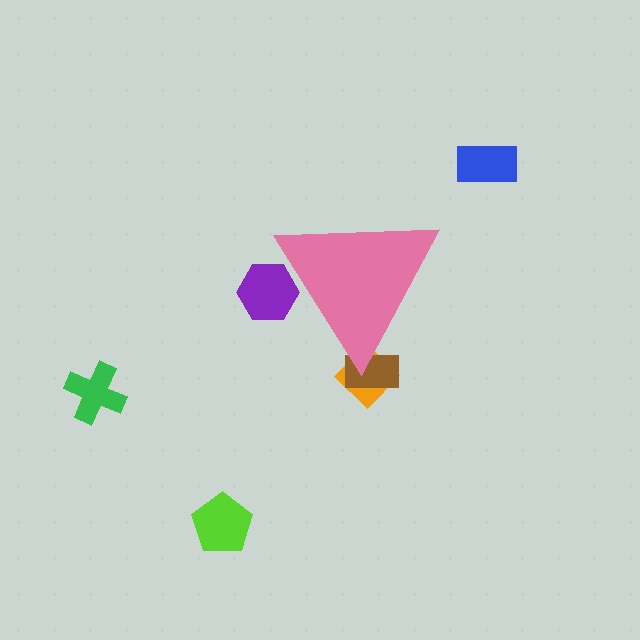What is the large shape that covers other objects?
A pink triangle.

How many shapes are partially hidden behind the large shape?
3 shapes are partially hidden.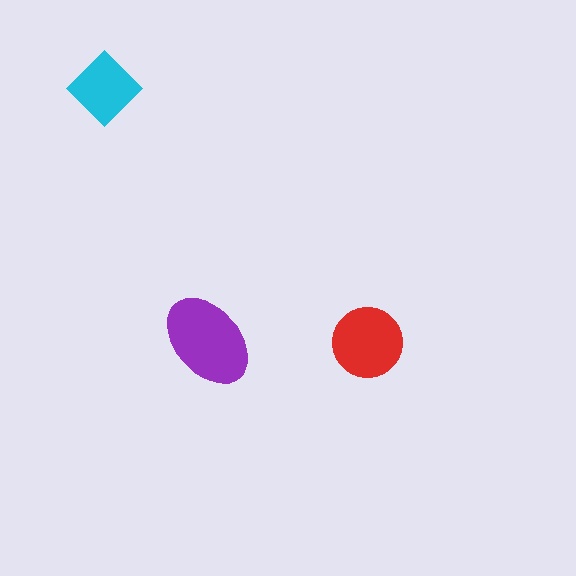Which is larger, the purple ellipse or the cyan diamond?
The purple ellipse.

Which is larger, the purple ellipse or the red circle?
The purple ellipse.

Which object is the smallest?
The cyan diamond.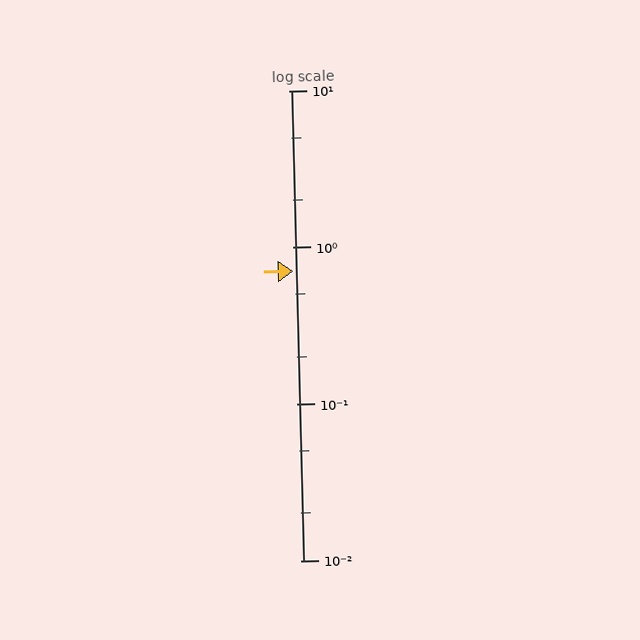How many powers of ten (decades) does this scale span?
The scale spans 3 decades, from 0.01 to 10.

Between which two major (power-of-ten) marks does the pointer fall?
The pointer is between 0.1 and 1.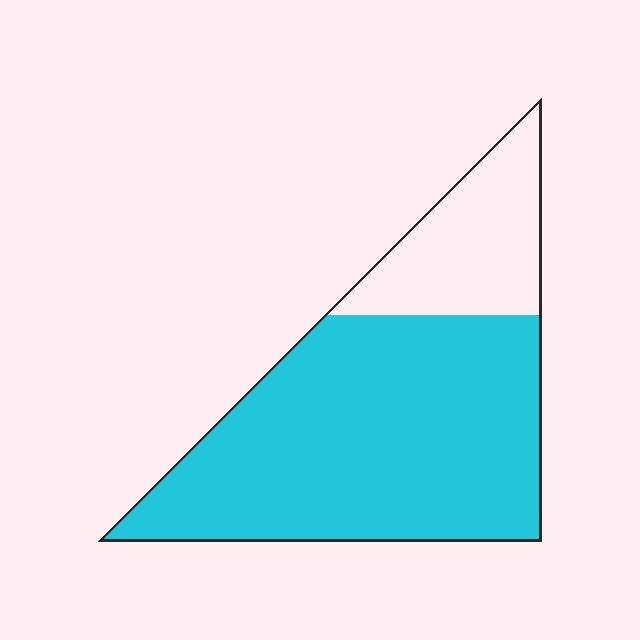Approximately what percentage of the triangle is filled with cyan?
Approximately 75%.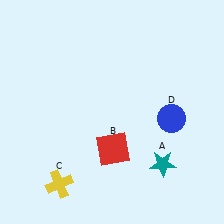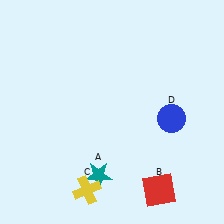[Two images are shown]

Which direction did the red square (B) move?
The red square (B) moved right.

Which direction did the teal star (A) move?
The teal star (A) moved left.